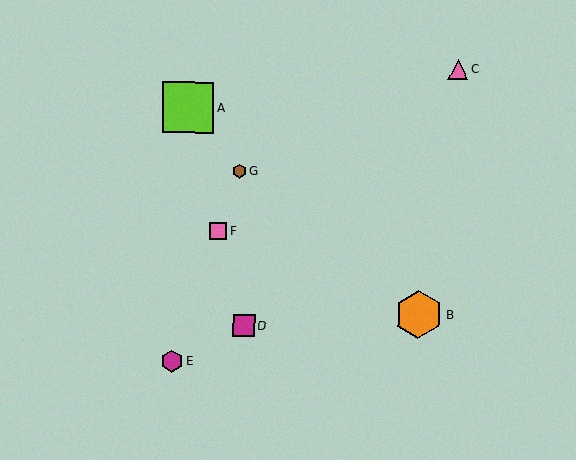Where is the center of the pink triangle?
The center of the pink triangle is at (458, 69).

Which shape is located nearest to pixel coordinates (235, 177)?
The brown hexagon (labeled G) at (239, 171) is nearest to that location.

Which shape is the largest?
The lime square (labeled A) is the largest.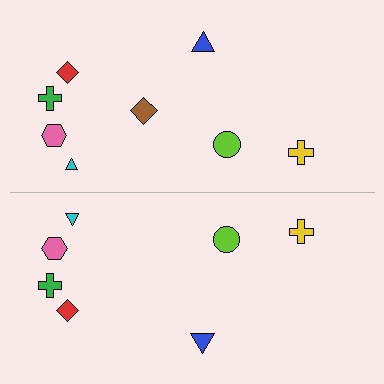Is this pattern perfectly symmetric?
No, the pattern is not perfectly symmetric. A brown diamond is missing from the bottom side.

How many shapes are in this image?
There are 15 shapes in this image.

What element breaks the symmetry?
A brown diamond is missing from the bottom side.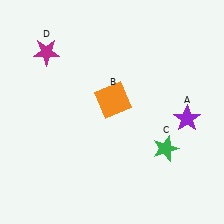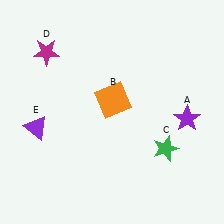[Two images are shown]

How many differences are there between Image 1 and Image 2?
There is 1 difference between the two images.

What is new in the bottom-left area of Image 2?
A purple triangle (E) was added in the bottom-left area of Image 2.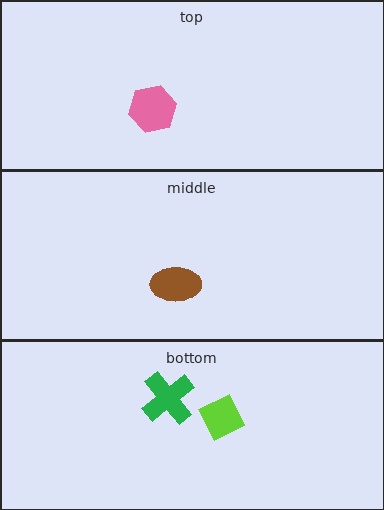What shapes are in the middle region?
The brown ellipse.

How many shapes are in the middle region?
1.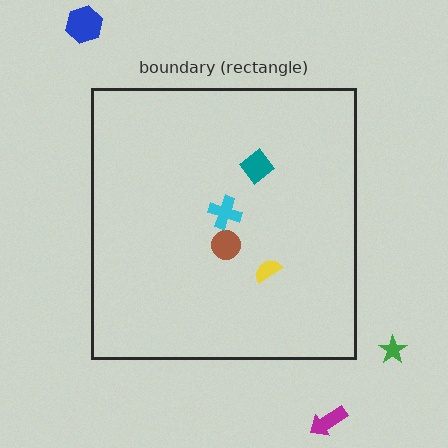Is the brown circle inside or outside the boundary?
Inside.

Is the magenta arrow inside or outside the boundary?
Outside.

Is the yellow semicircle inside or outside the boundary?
Inside.